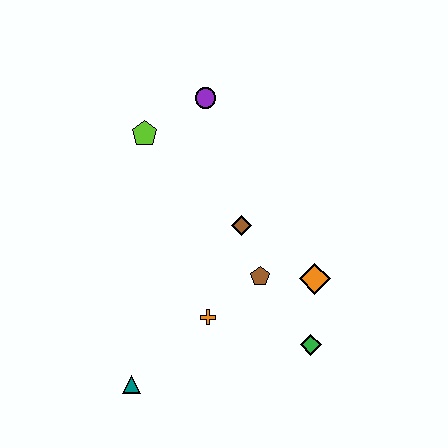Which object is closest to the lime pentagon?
The purple circle is closest to the lime pentagon.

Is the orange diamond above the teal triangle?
Yes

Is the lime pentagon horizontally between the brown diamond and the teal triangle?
Yes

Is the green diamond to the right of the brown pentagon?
Yes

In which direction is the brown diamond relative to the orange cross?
The brown diamond is above the orange cross.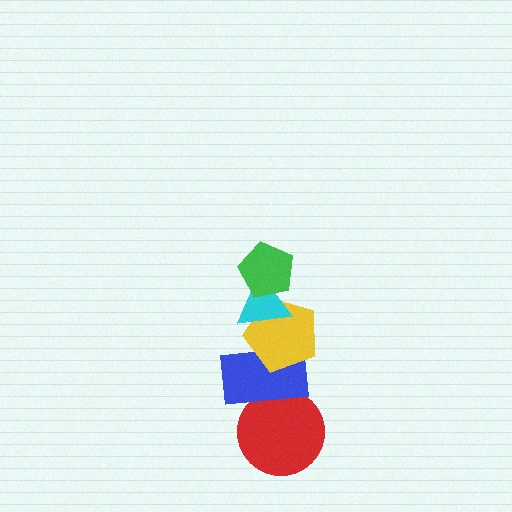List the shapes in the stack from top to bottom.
From top to bottom: the green pentagon, the cyan triangle, the yellow pentagon, the blue rectangle, the red circle.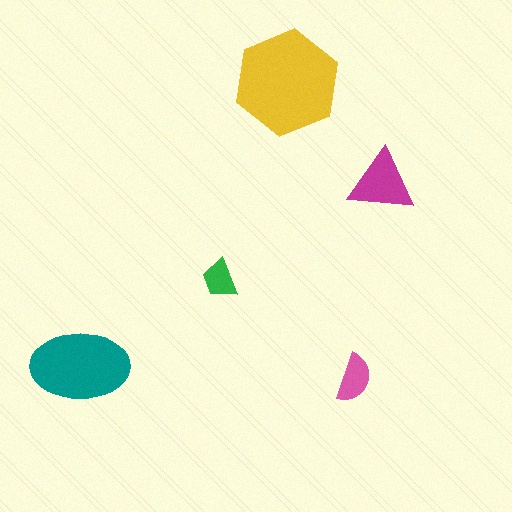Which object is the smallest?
The green trapezoid.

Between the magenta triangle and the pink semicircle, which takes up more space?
The magenta triangle.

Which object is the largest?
The yellow hexagon.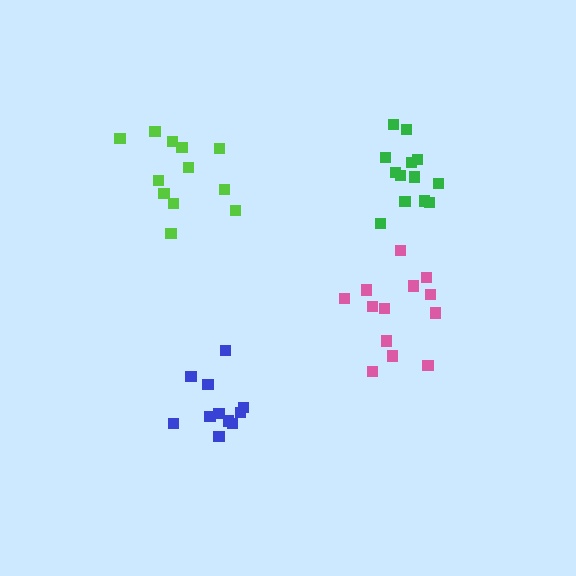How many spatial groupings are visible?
There are 4 spatial groupings.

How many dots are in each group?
Group 1: 13 dots, Group 2: 11 dots, Group 3: 12 dots, Group 4: 13 dots (49 total).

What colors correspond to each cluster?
The clusters are colored: green, blue, lime, pink.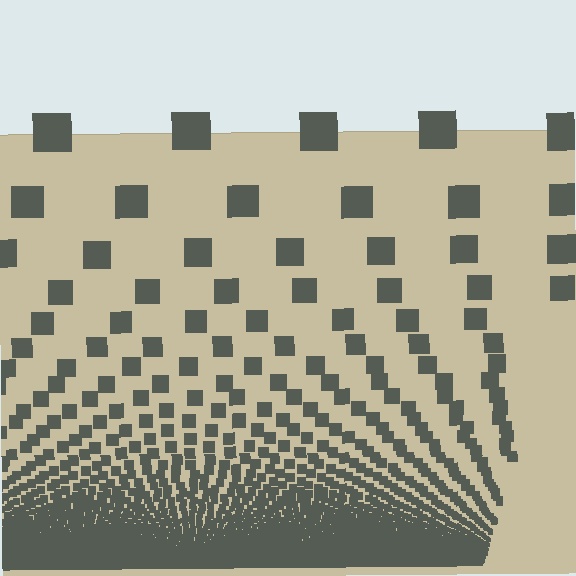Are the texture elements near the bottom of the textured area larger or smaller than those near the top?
Smaller. The gradient is inverted — elements near the bottom are smaller and denser.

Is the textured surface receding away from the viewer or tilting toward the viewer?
The surface appears to tilt toward the viewer. Texture elements get larger and sparser toward the top.